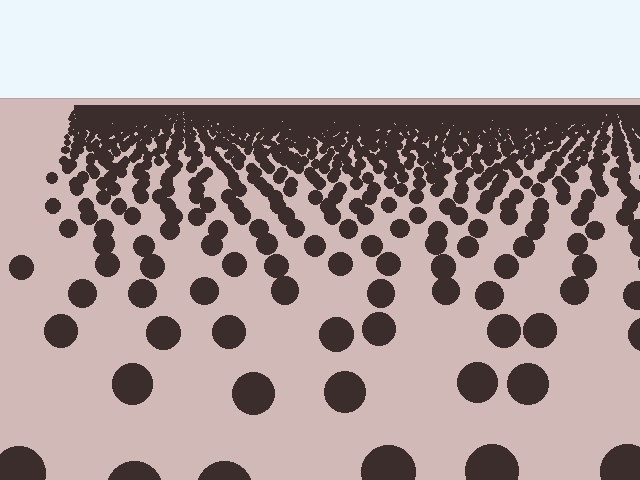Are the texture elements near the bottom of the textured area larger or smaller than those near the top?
Larger. Near the bottom, elements are closer to the viewer and appear at a bigger on-screen size.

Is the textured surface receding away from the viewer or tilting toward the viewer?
The surface is receding away from the viewer. Texture elements get smaller and denser toward the top.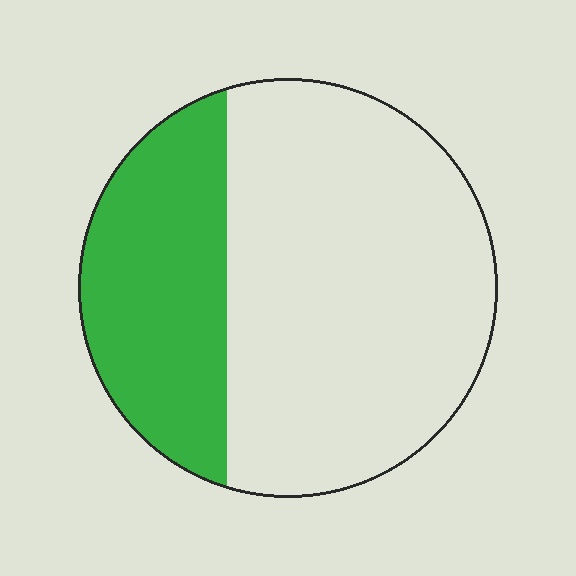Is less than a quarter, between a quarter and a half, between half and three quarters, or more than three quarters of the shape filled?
Between a quarter and a half.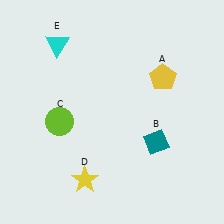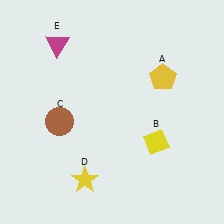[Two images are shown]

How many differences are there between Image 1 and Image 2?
There are 3 differences between the two images.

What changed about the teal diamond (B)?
In Image 1, B is teal. In Image 2, it changed to yellow.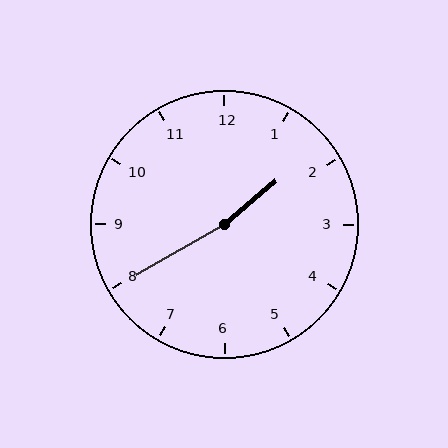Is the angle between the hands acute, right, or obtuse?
It is obtuse.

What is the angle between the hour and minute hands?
Approximately 170 degrees.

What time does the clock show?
1:40.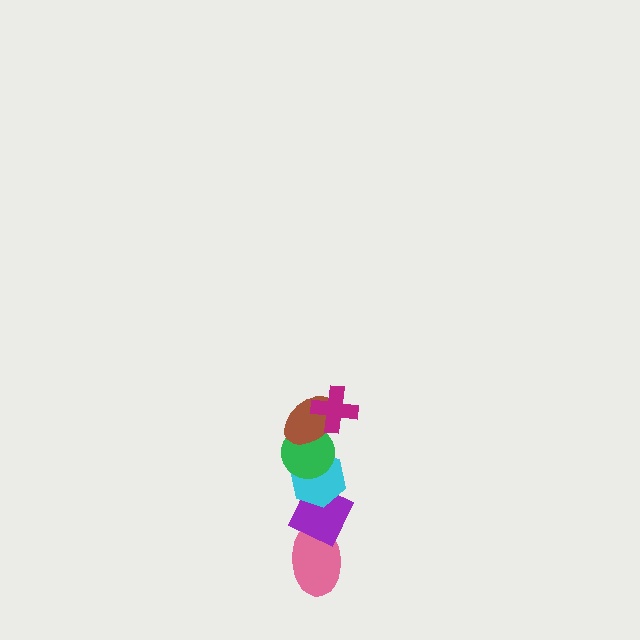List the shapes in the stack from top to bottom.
From top to bottom: the magenta cross, the brown ellipse, the green circle, the cyan hexagon, the purple diamond, the pink ellipse.